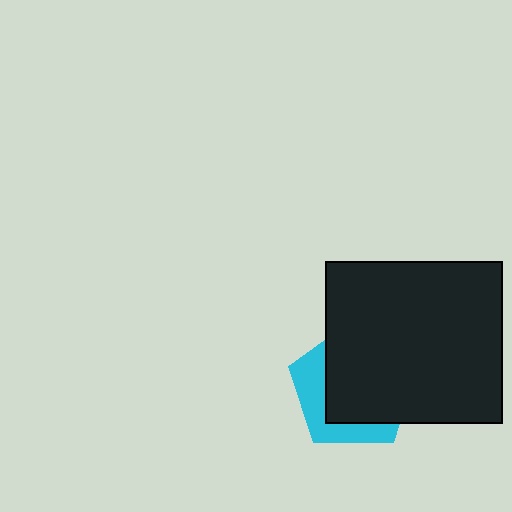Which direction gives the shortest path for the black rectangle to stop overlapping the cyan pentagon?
Moving toward the upper-right gives the shortest separation.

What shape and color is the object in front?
The object in front is a black rectangle.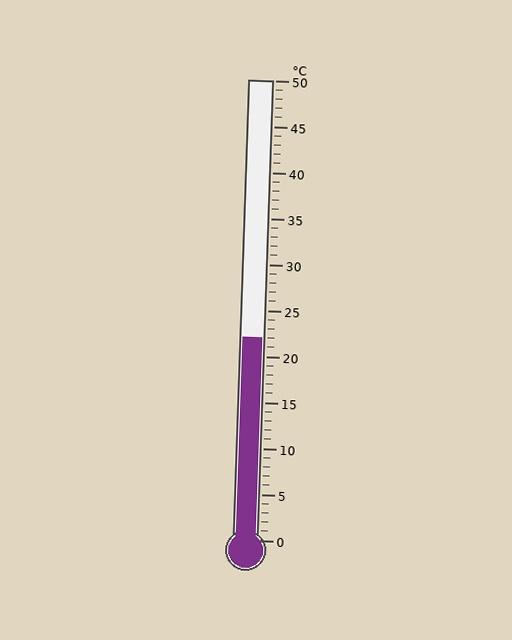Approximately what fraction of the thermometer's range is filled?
The thermometer is filled to approximately 45% of its range.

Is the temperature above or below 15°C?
The temperature is above 15°C.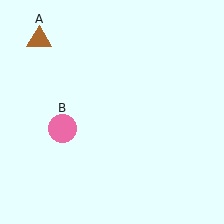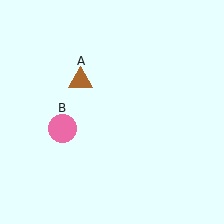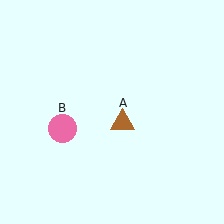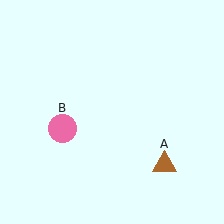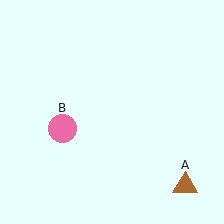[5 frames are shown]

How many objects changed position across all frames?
1 object changed position: brown triangle (object A).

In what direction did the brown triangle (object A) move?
The brown triangle (object A) moved down and to the right.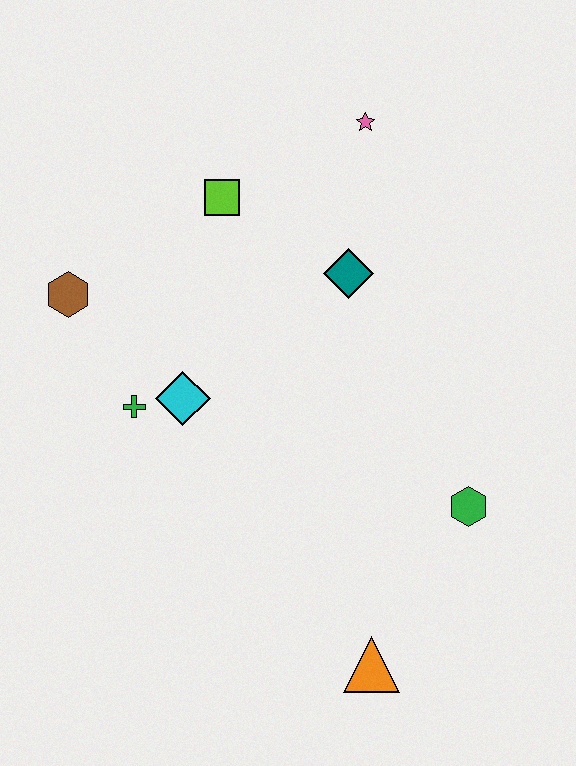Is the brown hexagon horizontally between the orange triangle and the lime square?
No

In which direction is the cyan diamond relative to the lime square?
The cyan diamond is below the lime square.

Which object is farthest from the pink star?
The orange triangle is farthest from the pink star.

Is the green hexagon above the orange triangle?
Yes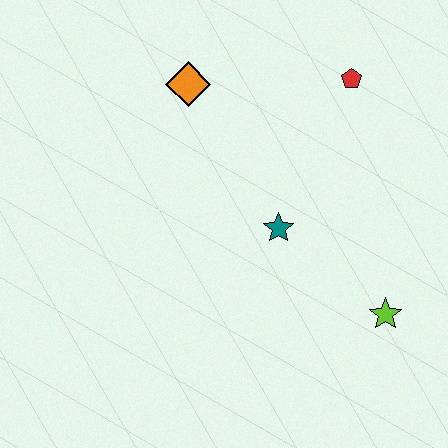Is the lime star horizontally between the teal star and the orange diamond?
No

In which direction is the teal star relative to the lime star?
The teal star is to the left of the lime star.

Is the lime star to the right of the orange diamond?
Yes